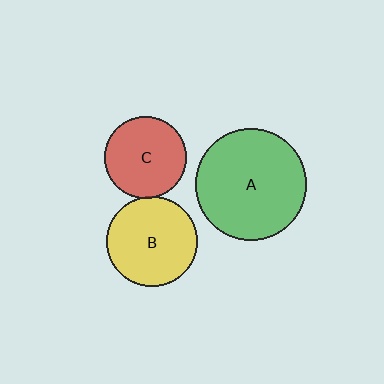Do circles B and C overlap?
Yes.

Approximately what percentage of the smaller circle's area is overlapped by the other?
Approximately 5%.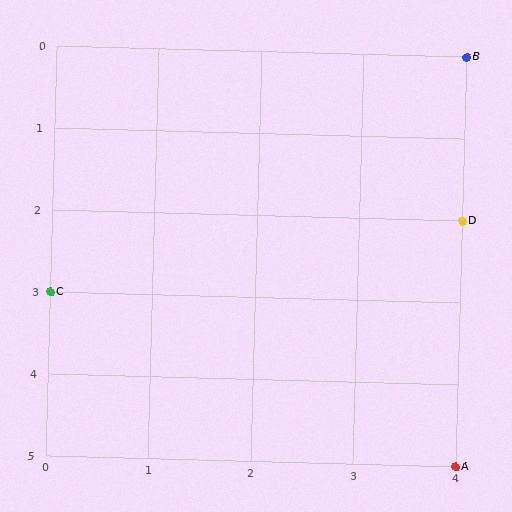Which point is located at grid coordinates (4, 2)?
Point D is at (4, 2).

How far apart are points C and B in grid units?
Points C and B are 4 columns and 3 rows apart (about 5.0 grid units diagonally).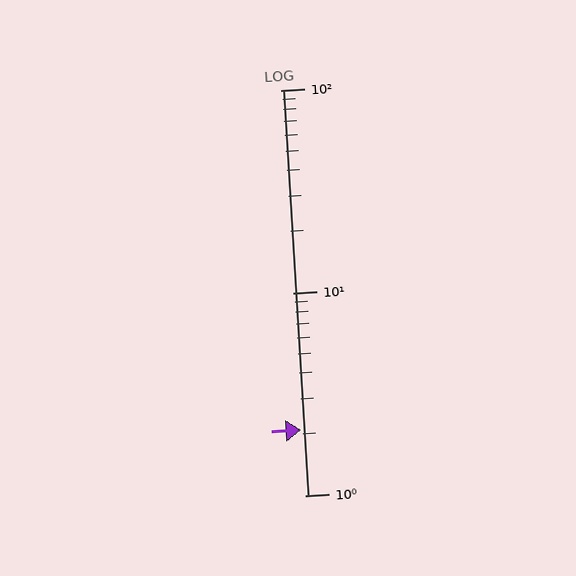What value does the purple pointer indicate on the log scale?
The pointer indicates approximately 2.1.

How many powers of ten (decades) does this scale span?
The scale spans 2 decades, from 1 to 100.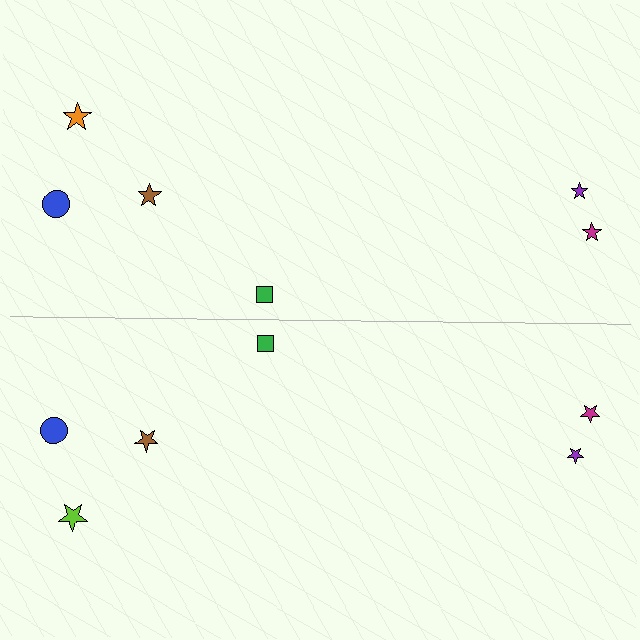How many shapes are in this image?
There are 12 shapes in this image.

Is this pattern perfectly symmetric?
No, the pattern is not perfectly symmetric. The lime star on the bottom side breaks the symmetry — its mirror counterpart is orange.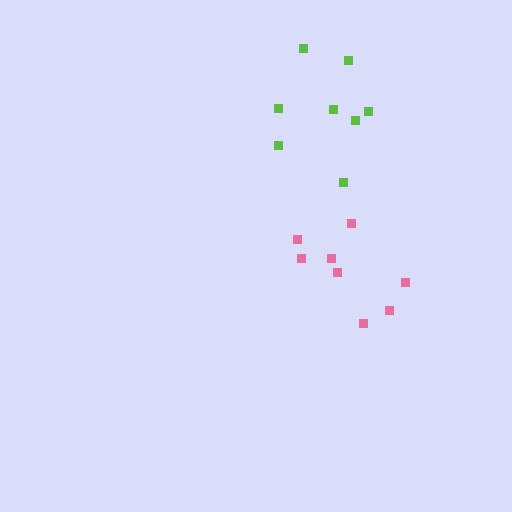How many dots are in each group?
Group 1: 8 dots, Group 2: 8 dots (16 total).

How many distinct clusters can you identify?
There are 2 distinct clusters.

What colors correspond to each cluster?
The clusters are colored: lime, pink.